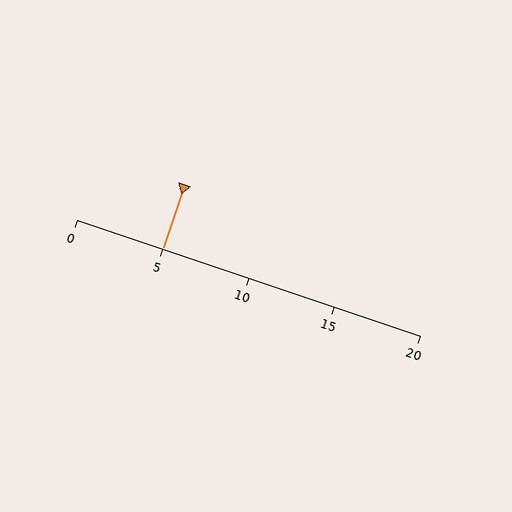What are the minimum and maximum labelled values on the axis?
The axis runs from 0 to 20.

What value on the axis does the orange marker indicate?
The marker indicates approximately 5.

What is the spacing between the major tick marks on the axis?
The major ticks are spaced 5 apart.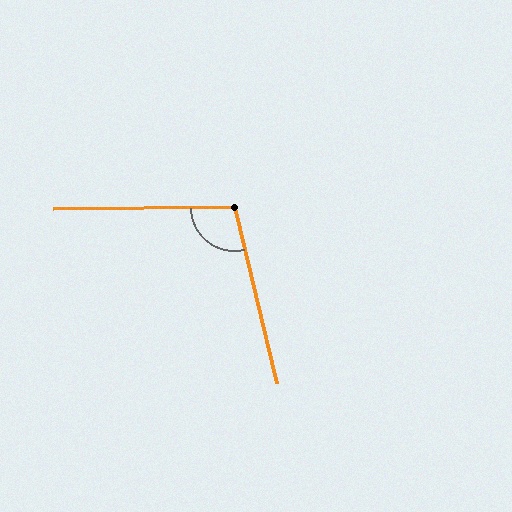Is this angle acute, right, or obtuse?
It is obtuse.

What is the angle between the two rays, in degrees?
Approximately 103 degrees.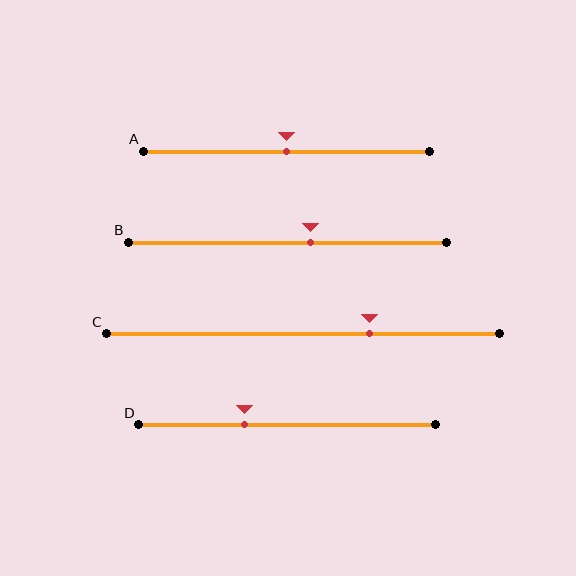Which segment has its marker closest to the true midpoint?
Segment A has its marker closest to the true midpoint.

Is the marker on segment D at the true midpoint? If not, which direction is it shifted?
No, the marker on segment D is shifted to the left by about 14% of the segment length.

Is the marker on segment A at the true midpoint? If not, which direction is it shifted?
Yes, the marker on segment A is at the true midpoint.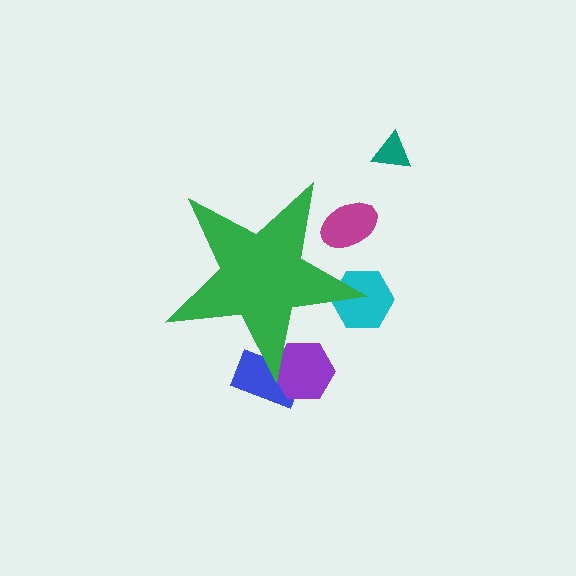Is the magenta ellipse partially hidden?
Yes, the magenta ellipse is partially hidden behind the green star.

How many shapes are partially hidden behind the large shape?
4 shapes are partially hidden.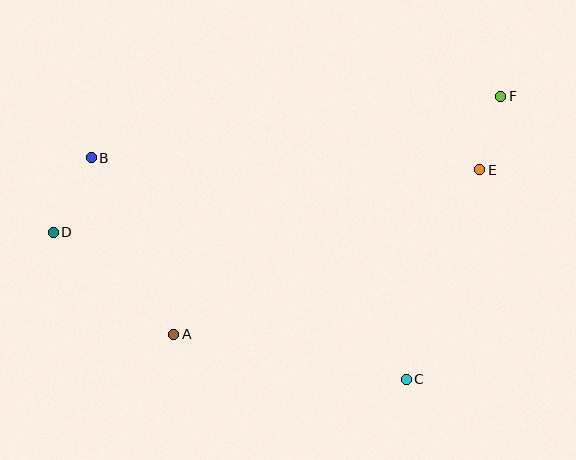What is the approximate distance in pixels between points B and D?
The distance between B and D is approximately 84 pixels.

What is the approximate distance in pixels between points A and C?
The distance between A and C is approximately 237 pixels.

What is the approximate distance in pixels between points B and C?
The distance between B and C is approximately 385 pixels.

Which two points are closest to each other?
Points E and F are closest to each other.